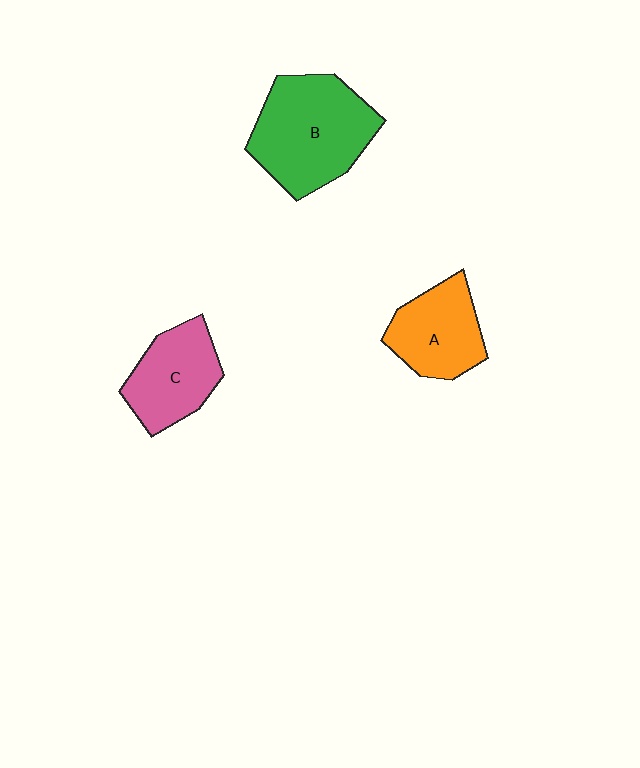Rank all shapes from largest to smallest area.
From largest to smallest: B (green), C (pink), A (orange).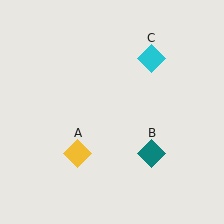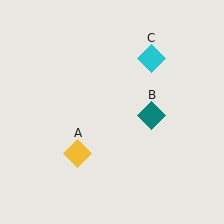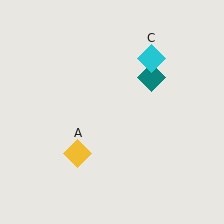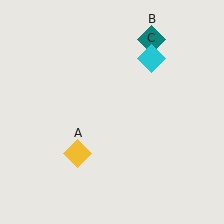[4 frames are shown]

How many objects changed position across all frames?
1 object changed position: teal diamond (object B).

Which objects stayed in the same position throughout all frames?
Yellow diamond (object A) and cyan diamond (object C) remained stationary.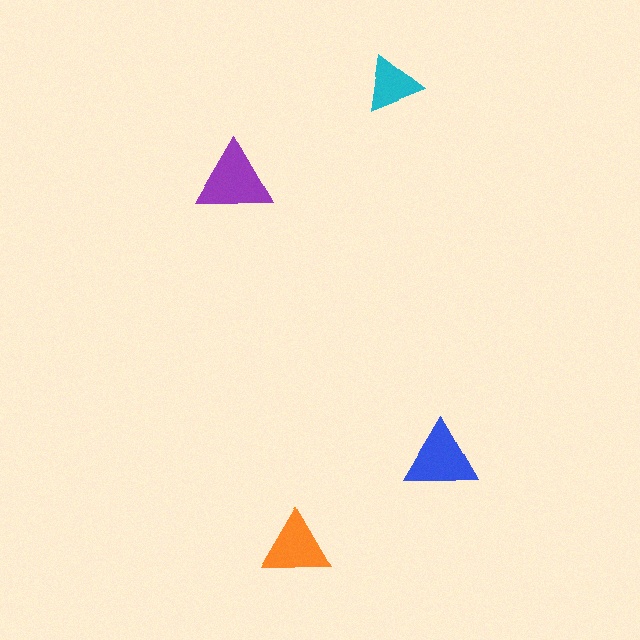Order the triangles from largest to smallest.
the purple one, the blue one, the orange one, the cyan one.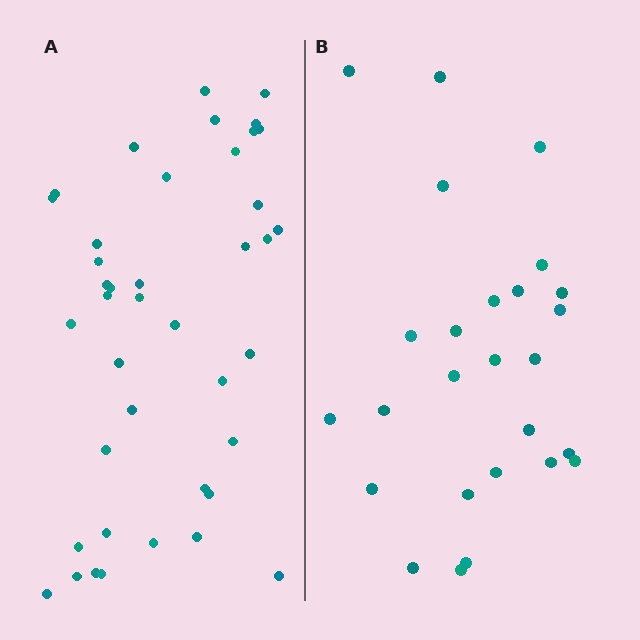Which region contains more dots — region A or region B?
Region A (the left region) has more dots.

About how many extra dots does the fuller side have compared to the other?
Region A has approximately 15 more dots than region B.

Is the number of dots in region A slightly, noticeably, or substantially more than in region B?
Region A has substantially more. The ratio is roughly 1.6 to 1.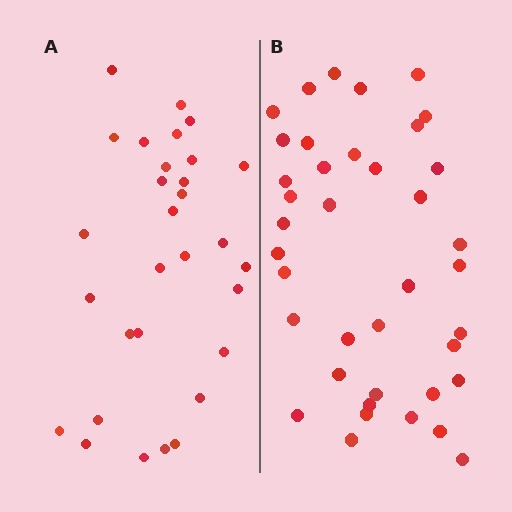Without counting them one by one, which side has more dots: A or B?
Region B (the right region) has more dots.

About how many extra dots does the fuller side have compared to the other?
Region B has roughly 8 or so more dots than region A.